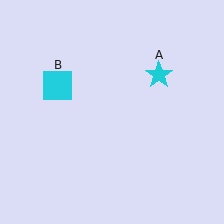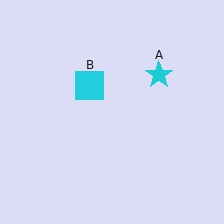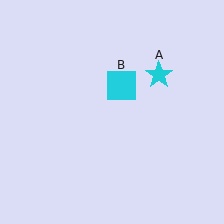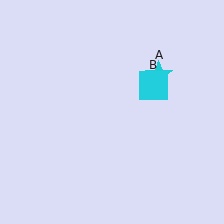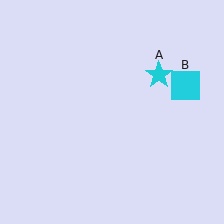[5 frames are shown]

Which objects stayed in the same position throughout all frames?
Cyan star (object A) remained stationary.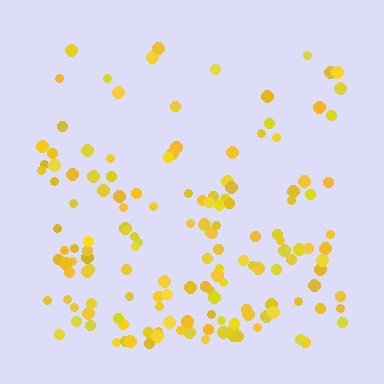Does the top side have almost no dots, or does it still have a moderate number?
Still a moderate number, just noticeably fewer than the bottom.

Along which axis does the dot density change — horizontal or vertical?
Vertical.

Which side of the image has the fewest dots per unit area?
The top.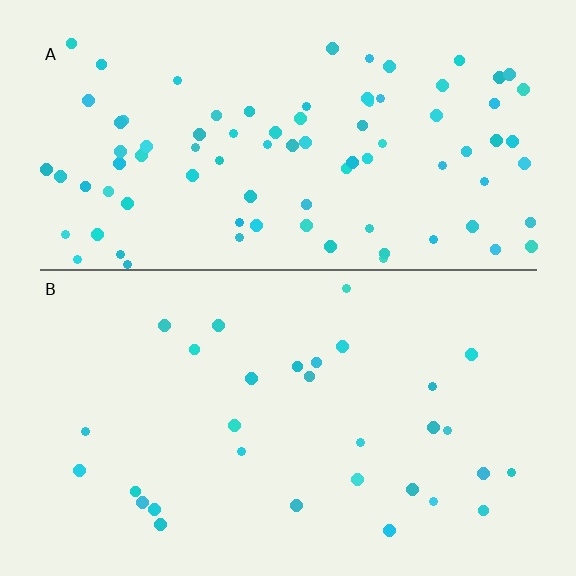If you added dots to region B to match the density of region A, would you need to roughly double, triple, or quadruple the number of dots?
Approximately triple.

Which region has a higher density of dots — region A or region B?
A (the top).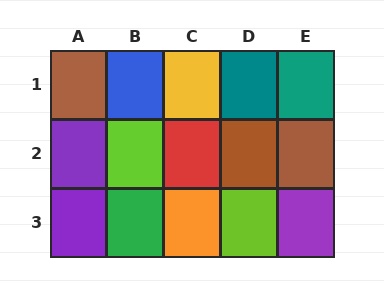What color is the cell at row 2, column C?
Red.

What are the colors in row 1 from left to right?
Brown, blue, yellow, teal, teal.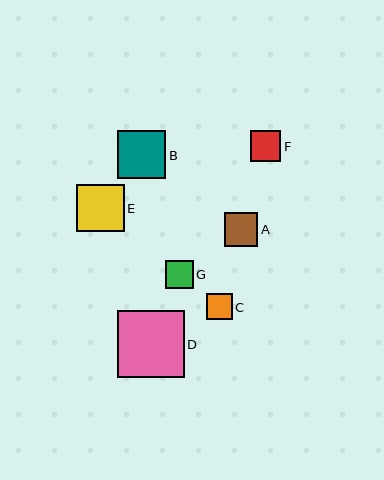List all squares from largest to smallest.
From largest to smallest: D, B, E, A, F, G, C.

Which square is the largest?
Square D is the largest with a size of approximately 67 pixels.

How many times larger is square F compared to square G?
Square F is approximately 1.1 times the size of square G.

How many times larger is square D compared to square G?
Square D is approximately 2.4 times the size of square G.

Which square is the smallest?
Square C is the smallest with a size of approximately 26 pixels.